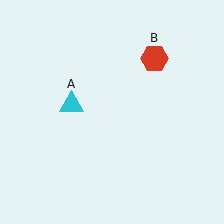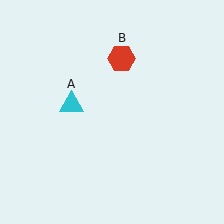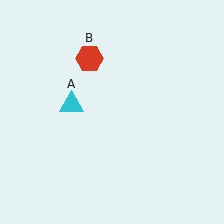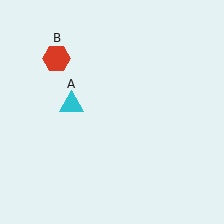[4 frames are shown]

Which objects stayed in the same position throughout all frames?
Cyan triangle (object A) remained stationary.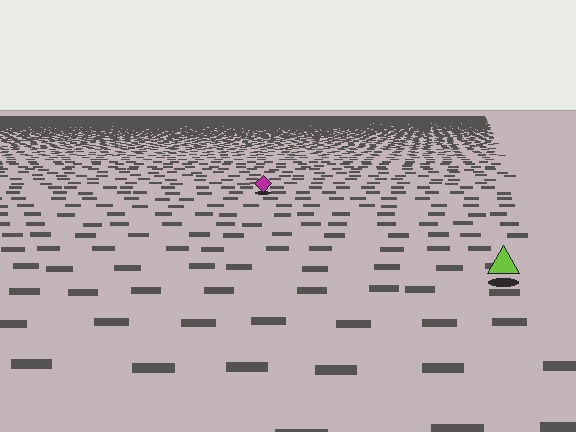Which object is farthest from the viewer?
The magenta diamond is farthest from the viewer. It appears smaller and the ground texture around it is denser.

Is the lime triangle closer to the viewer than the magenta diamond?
Yes. The lime triangle is closer — you can tell from the texture gradient: the ground texture is coarser near it.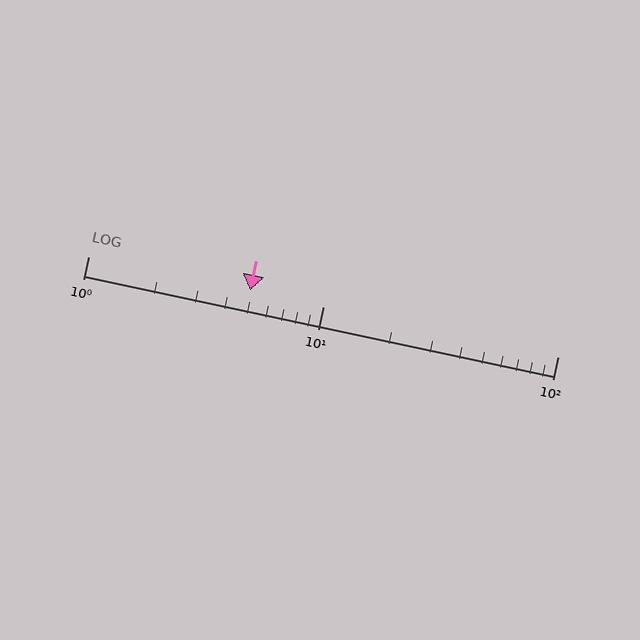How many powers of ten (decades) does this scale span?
The scale spans 2 decades, from 1 to 100.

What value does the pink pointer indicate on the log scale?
The pointer indicates approximately 4.9.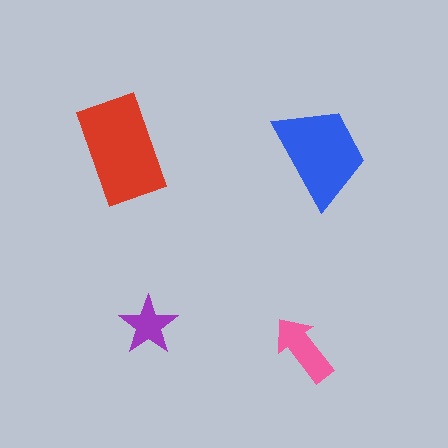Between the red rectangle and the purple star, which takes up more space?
The red rectangle.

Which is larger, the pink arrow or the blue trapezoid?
The blue trapezoid.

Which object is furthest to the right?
The blue trapezoid is rightmost.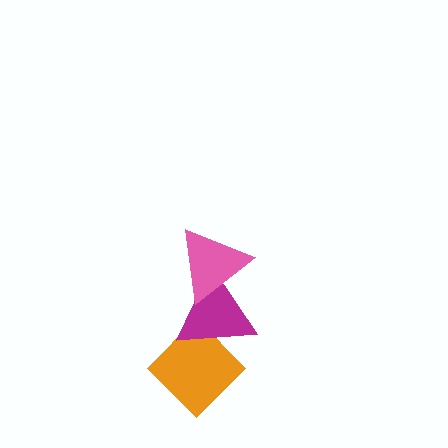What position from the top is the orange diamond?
The orange diamond is 3rd from the top.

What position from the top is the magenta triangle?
The magenta triangle is 2nd from the top.